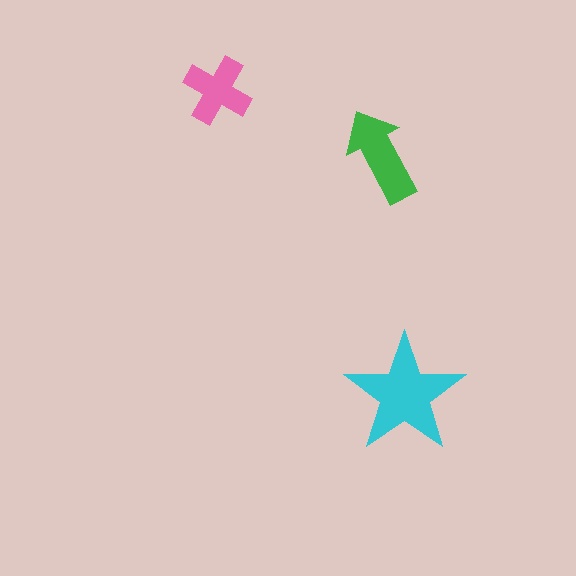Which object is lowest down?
The cyan star is bottommost.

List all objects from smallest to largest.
The pink cross, the green arrow, the cyan star.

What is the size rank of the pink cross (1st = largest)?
3rd.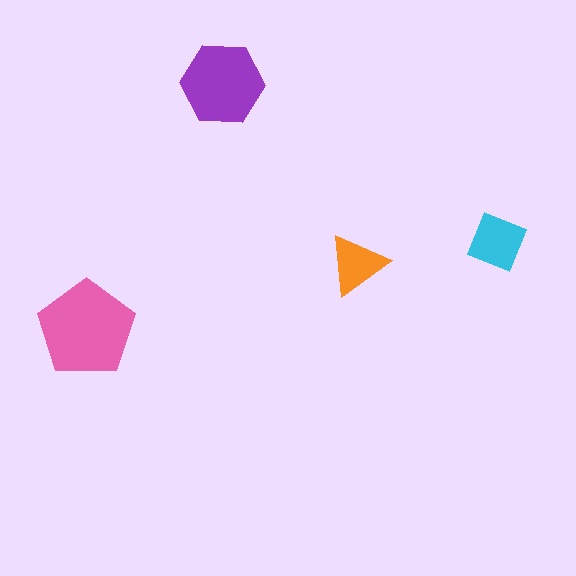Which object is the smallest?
The orange triangle.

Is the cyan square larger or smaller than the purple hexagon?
Smaller.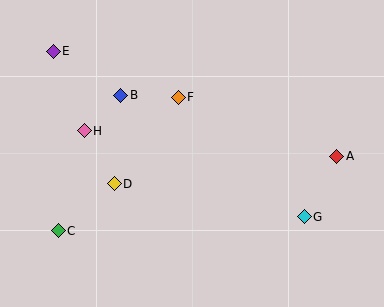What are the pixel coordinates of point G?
Point G is at (304, 217).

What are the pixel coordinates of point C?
Point C is at (58, 231).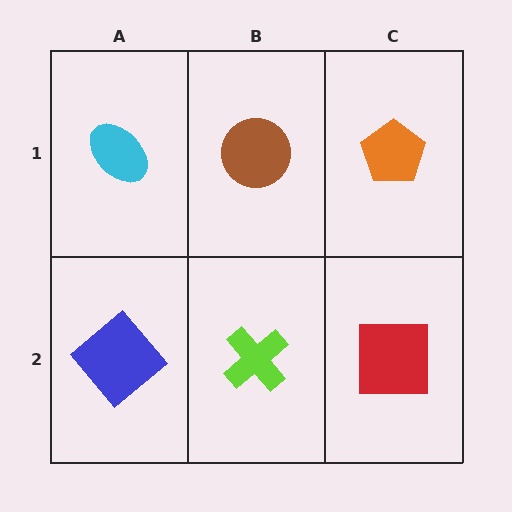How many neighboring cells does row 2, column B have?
3.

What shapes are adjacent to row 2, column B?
A brown circle (row 1, column B), a blue diamond (row 2, column A), a red square (row 2, column C).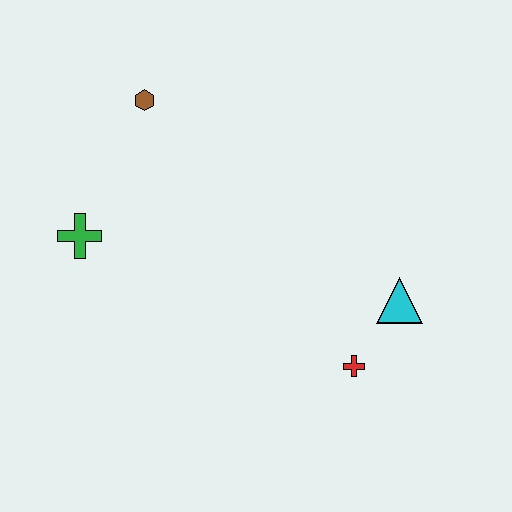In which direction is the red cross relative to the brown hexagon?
The red cross is below the brown hexagon.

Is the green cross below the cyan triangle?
No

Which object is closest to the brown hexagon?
The green cross is closest to the brown hexagon.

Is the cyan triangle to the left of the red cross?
No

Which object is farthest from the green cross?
The cyan triangle is farthest from the green cross.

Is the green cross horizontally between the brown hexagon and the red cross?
No